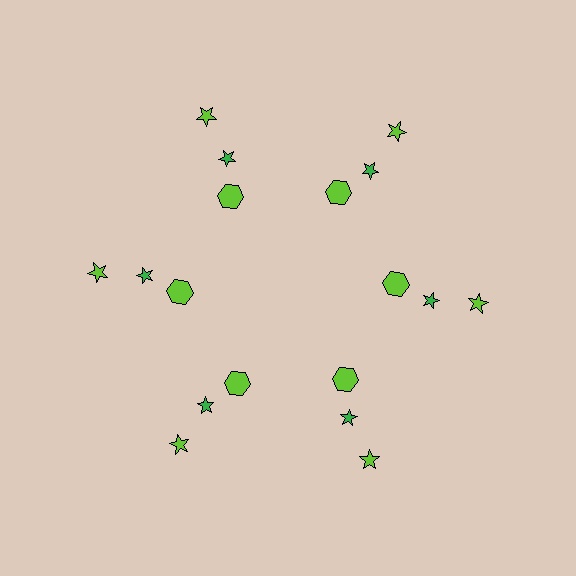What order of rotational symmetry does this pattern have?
This pattern has 6-fold rotational symmetry.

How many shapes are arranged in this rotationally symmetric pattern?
There are 18 shapes, arranged in 6 groups of 3.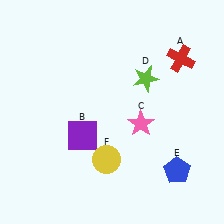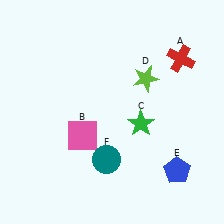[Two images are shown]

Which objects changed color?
B changed from purple to pink. C changed from pink to green. F changed from yellow to teal.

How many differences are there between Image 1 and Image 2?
There are 3 differences between the two images.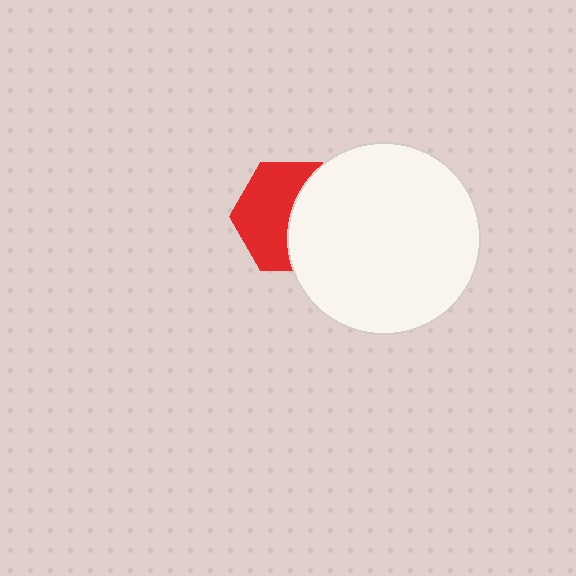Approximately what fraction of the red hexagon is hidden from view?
Roughly 46% of the red hexagon is hidden behind the white circle.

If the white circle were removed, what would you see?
You would see the complete red hexagon.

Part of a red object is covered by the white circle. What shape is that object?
It is a hexagon.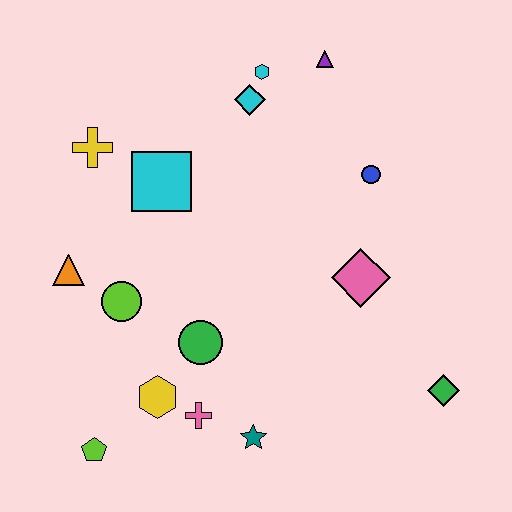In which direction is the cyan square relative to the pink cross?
The cyan square is above the pink cross.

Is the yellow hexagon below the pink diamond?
Yes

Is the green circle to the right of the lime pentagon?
Yes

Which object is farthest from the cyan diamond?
The lime pentagon is farthest from the cyan diamond.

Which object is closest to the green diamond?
The pink diamond is closest to the green diamond.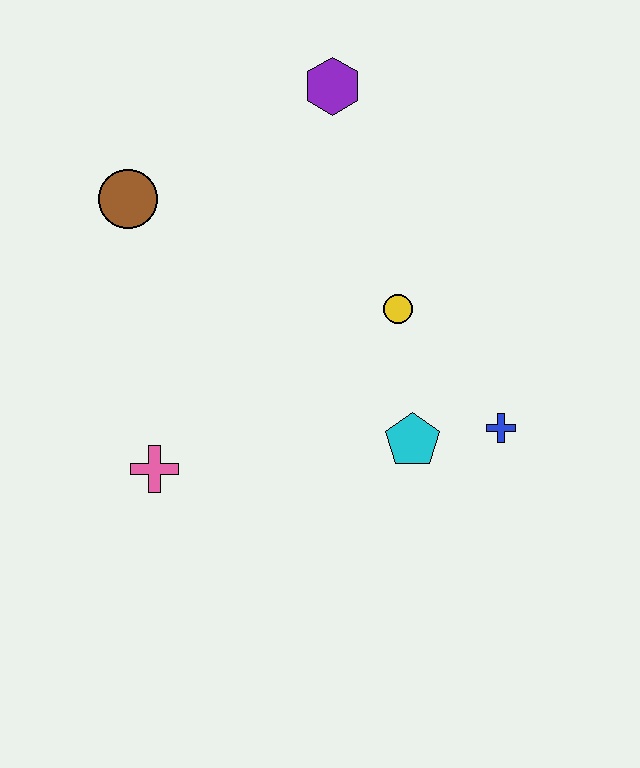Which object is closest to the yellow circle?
The cyan pentagon is closest to the yellow circle.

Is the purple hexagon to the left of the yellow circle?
Yes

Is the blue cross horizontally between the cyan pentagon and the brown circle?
No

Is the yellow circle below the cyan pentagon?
No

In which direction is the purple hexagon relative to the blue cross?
The purple hexagon is above the blue cross.